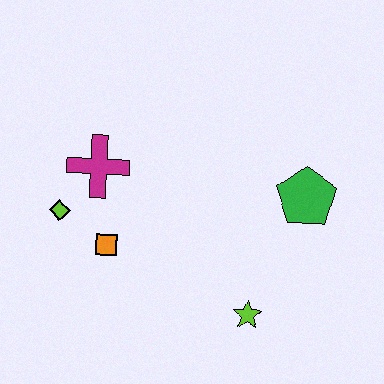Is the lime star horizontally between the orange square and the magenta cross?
No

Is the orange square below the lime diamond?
Yes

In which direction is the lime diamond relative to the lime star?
The lime diamond is to the left of the lime star.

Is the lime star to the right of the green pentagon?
No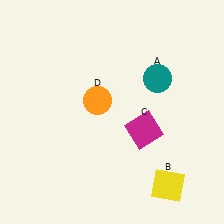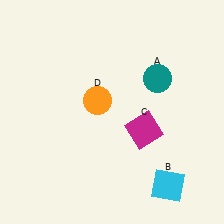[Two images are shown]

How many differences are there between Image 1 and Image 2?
There is 1 difference between the two images.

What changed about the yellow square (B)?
In Image 1, B is yellow. In Image 2, it changed to cyan.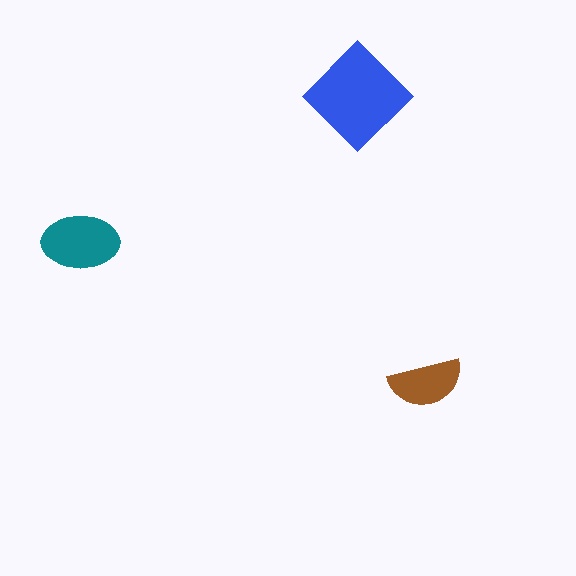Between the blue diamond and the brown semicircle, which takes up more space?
The blue diamond.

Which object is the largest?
The blue diamond.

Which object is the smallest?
The brown semicircle.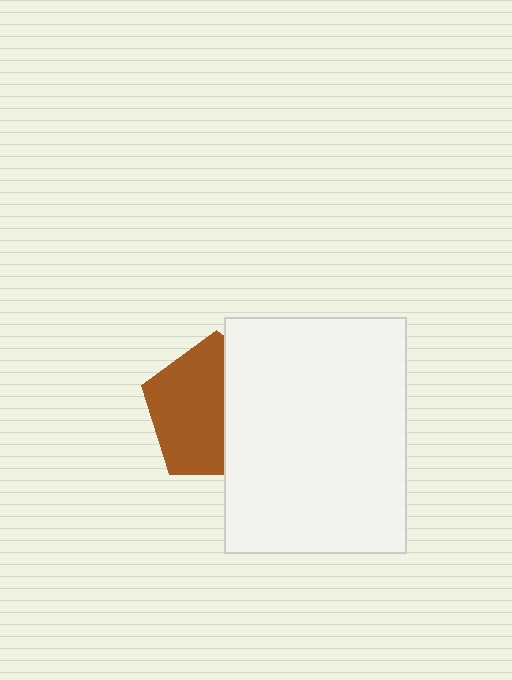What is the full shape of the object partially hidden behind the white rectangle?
The partially hidden object is a brown pentagon.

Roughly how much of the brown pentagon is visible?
About half of it is visible (roughly 57%).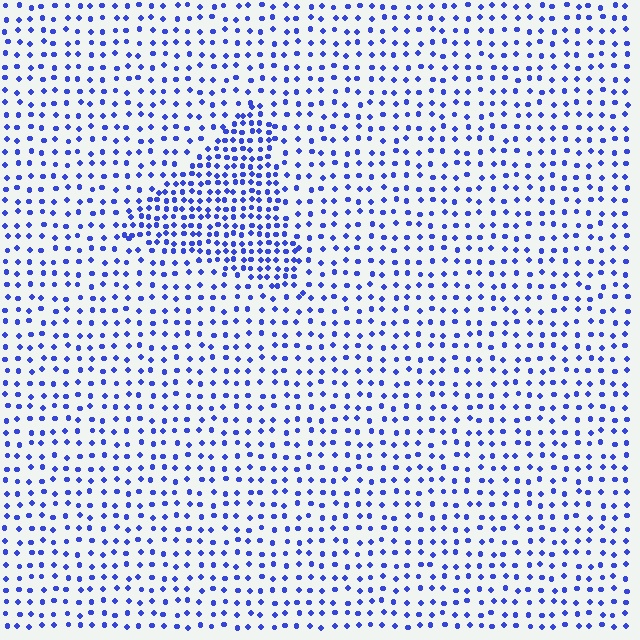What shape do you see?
I see a triangle.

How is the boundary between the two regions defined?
The boundary is defined by a change in element density (approximately 2.0x ratio). All elements are the same color, size, and shape.